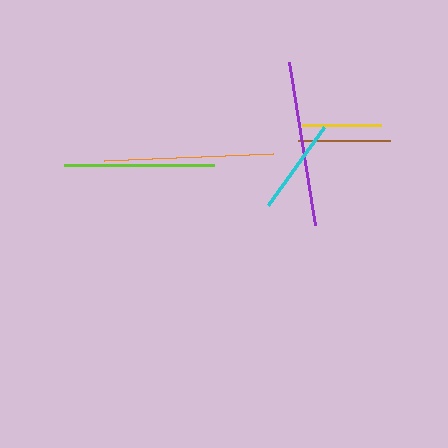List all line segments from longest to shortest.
From longest to shortest: orange, purple, lime, cyan, brown, yellow.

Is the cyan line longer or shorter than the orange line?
The orange line is longer than the cyan line.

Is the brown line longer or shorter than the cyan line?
The cyan line is longer than the brown line.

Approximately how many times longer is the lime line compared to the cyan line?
The lime line is approximately 1.5 times the length of the cyan line.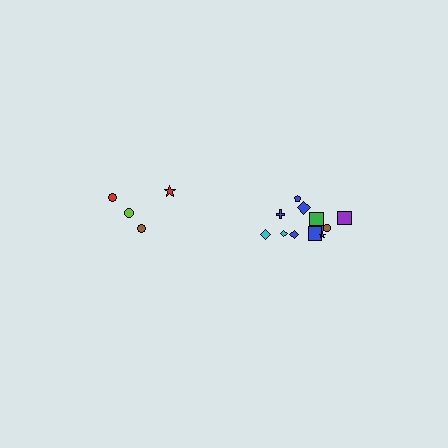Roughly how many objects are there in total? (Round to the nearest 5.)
Roughly 15 objects in total.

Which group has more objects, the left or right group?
The right group.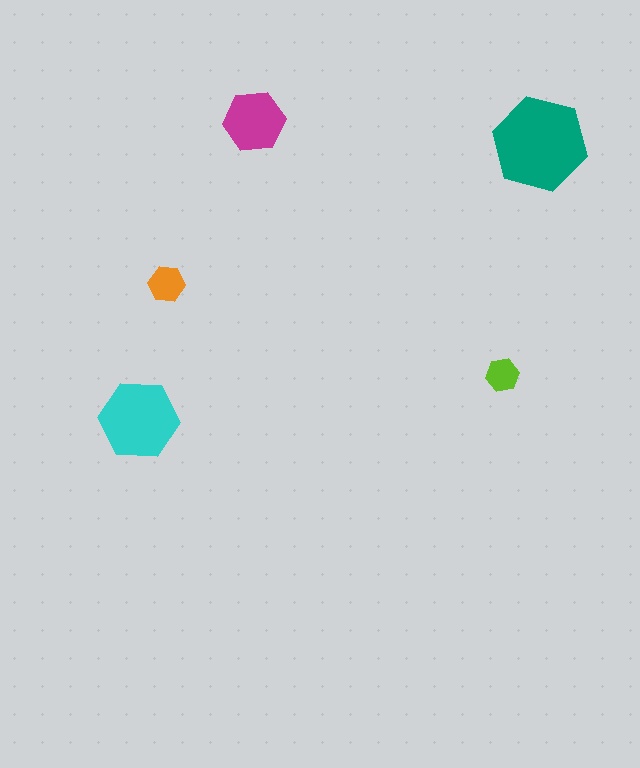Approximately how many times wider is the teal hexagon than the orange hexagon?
About 2.5 times wider.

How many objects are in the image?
There are 5 objects in the image.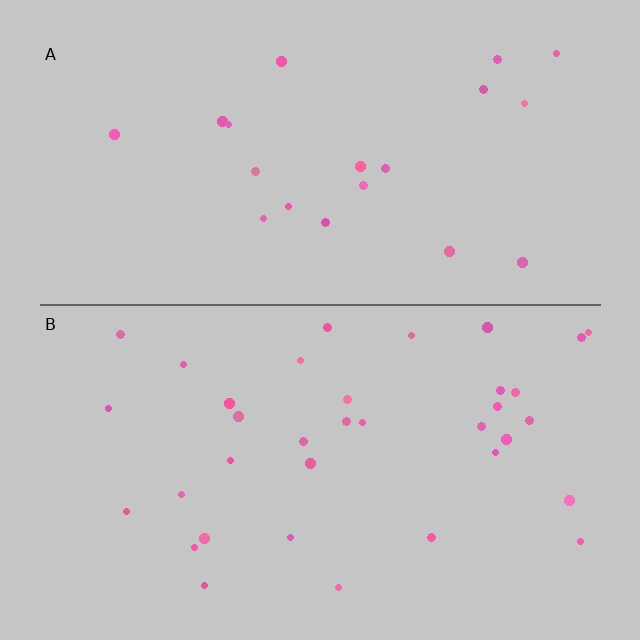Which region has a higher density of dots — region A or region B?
B (the bottom).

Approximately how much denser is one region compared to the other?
Approximately 1.8× — region B over region A.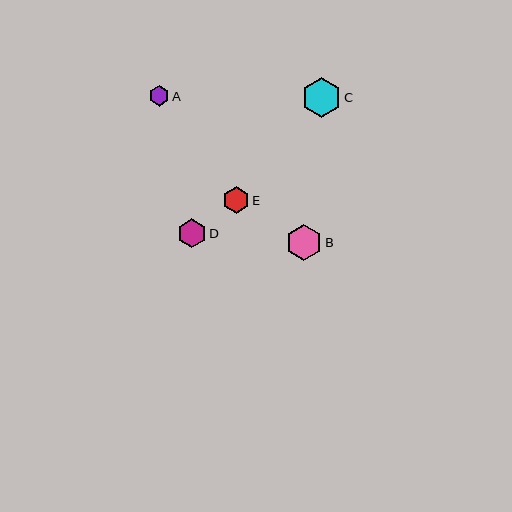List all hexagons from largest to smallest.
From largest to smallest: C, B, D, E, A.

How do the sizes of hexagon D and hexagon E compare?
Hexagon D and hexagon E are approximately the same size.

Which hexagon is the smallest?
Hexagon A is the smallest with a size of approximately 20 pixels.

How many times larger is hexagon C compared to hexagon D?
Hexagon C is approximately 1.4 times the size of hexagon D.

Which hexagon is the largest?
Hexagon C is the largest with a size of approximately 40 pixels.